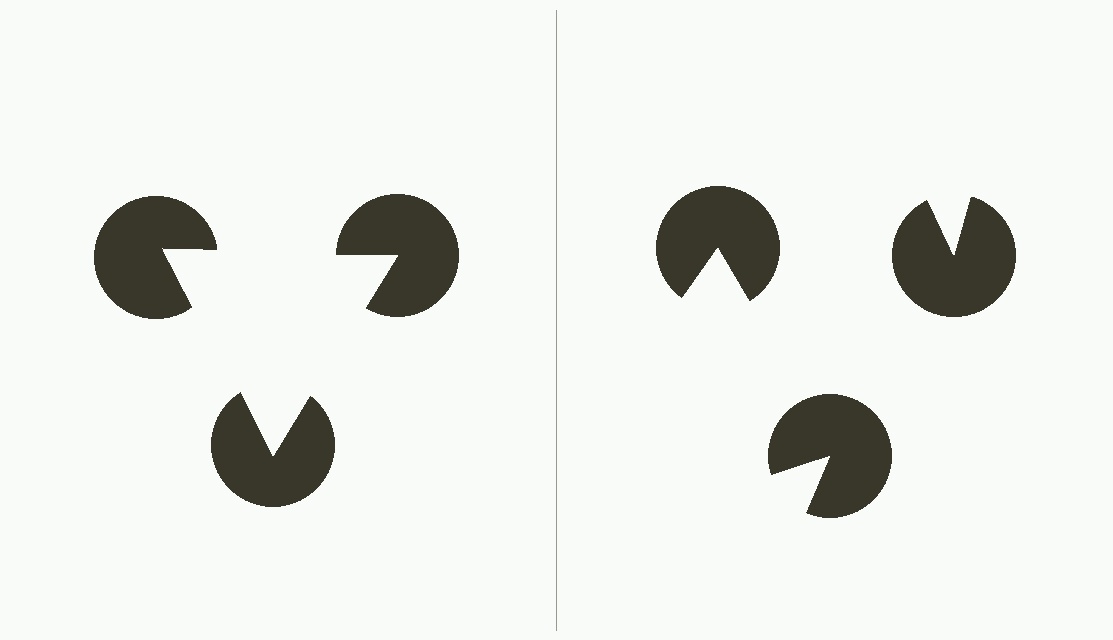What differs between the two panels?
The pac-man discs are positioned identically on both sides; only the wedge orientations differ. On the left they align to a triangle; on the right they are misaligned.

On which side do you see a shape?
An illusory triangle appears on the left side. On the right side the wedge cuts are rotated, so no coherent shape forms.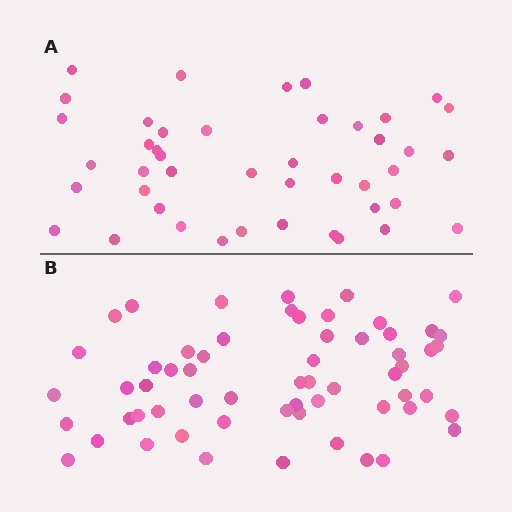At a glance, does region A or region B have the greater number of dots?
Region B (the bottom region) has more dots.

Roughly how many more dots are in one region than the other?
Region B has approximately 15 more dots than region A.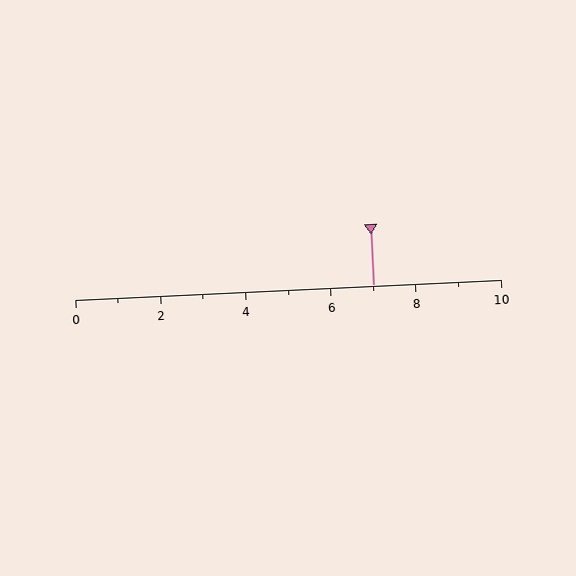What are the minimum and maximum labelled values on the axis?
The axis runs from 0 to 10.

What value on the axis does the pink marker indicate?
The marker indicates approximately 7.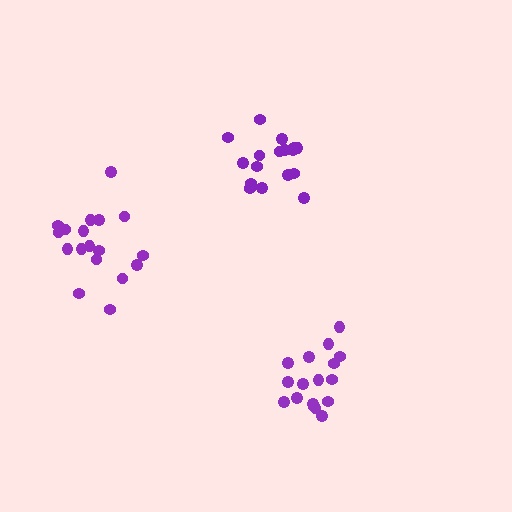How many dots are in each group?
Group 1: 17 dots, Group 2: 17 dots, Group 3: 18 dots (52 total).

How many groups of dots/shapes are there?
There are 3 groups.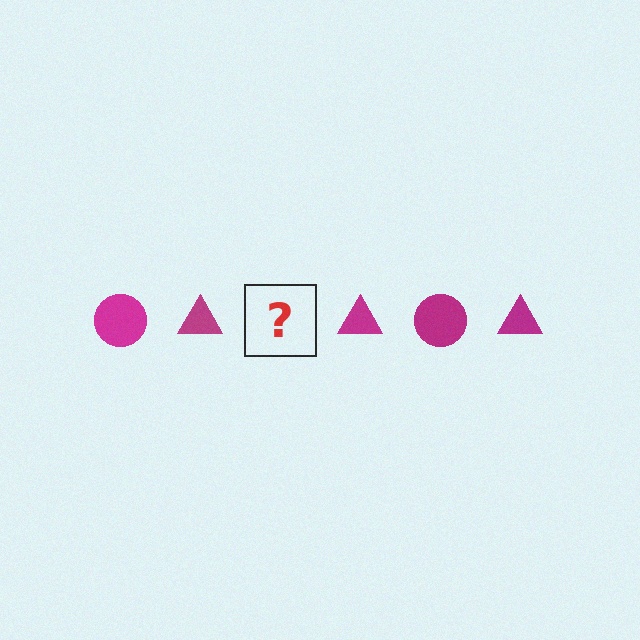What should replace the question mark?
The question mark should be replaced with a magenta circle.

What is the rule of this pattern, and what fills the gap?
The rule is that the pattern cycles through circle, triangle shapes in magenta. The gap should be filled with a magenta circle.